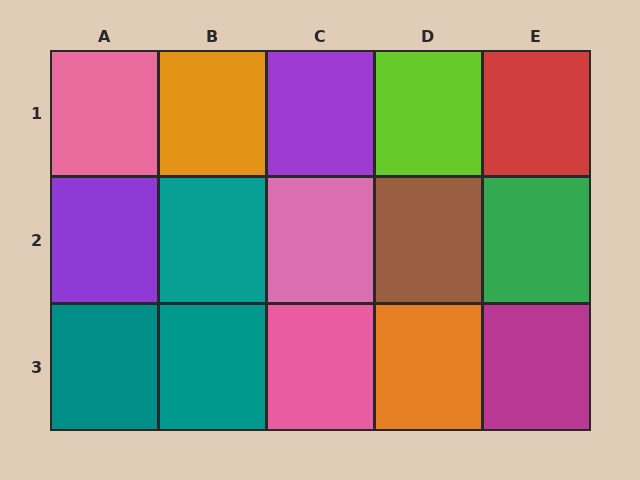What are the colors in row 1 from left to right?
Pink, orange, purple, lime, red.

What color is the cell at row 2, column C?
Pink.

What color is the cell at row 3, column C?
Pink.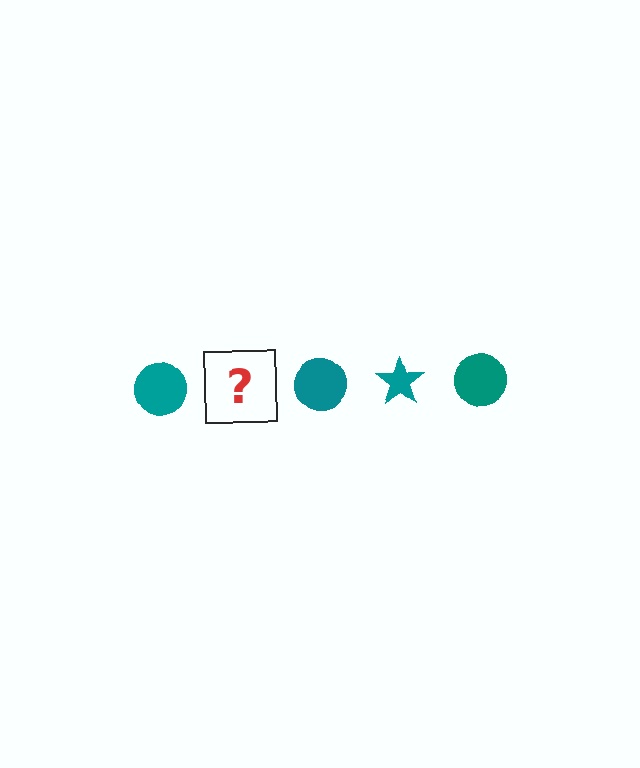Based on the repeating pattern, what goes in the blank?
The blank should be a teal star.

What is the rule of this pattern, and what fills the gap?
The rule is that the pattern cycles through circle, star shapes in teal. The gap should be filled with a teal star.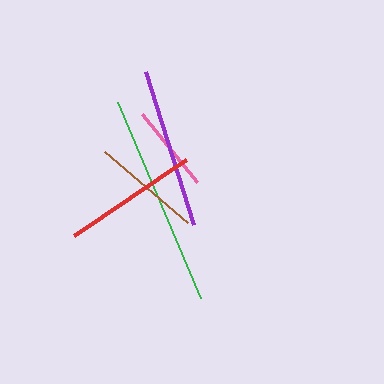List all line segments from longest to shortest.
From longest to shortest: green, purple, red, brown, pink.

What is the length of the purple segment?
The purple segment is approximately 161 pixels long.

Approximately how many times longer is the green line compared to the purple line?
The green line is approximately 1.3 times the length of the purple line.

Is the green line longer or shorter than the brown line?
The green line is longer than the brown line.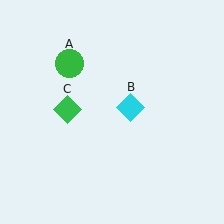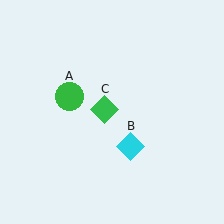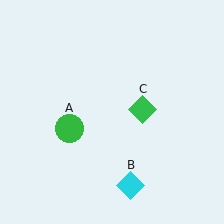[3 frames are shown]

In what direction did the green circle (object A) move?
The green circle (object A) moved down.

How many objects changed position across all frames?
3 objects changed position: green circle (object A), cyan diamond (object B), green diamond (object C).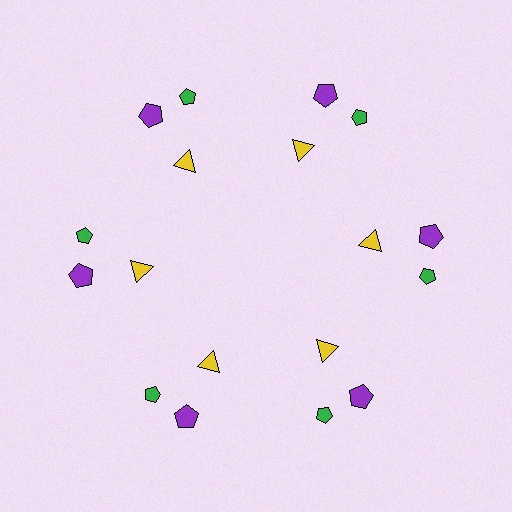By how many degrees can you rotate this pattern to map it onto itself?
The pattern maps onto itself every 60 degrees of rotation.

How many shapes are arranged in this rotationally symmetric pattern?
There are 18 shapes, arranged in 6 groups of 3.